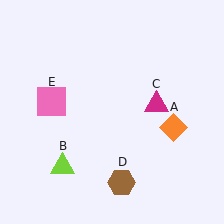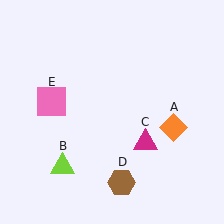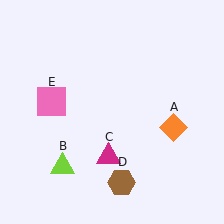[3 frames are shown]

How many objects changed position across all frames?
1 object changed position: magenta triangle (object C).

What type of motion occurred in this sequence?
The magenta triangle (object C) rotated clockwise around the center of the scene.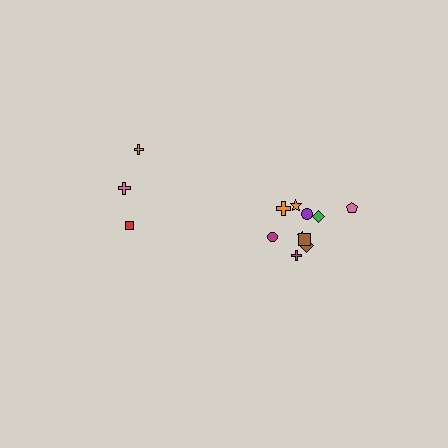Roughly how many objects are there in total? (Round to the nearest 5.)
Roughly 15 objects in total.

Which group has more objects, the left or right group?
The right group.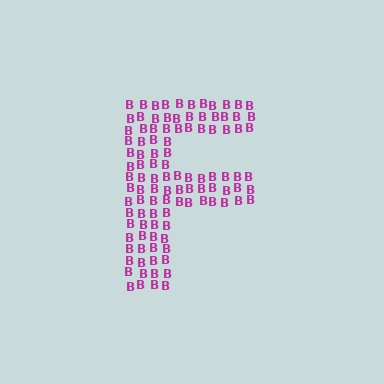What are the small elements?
The small elements are letter B's.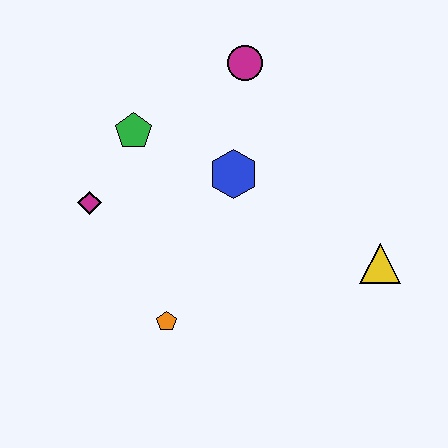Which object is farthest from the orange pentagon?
The magenta circle is farthest from the orange pentagon.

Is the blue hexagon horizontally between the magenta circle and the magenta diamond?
Yes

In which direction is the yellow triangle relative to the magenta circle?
The yellow triangle is below the magenta circle.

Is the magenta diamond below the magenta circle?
Yes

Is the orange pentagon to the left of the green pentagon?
No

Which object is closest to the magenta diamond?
The green pentagon is closest to the magenta diamond.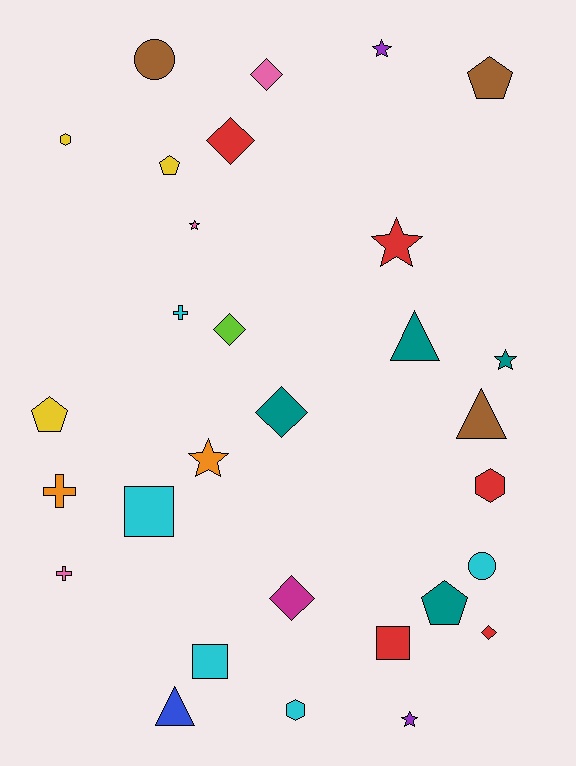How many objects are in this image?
There are 30 objects.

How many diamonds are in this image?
There are 6 diamonds.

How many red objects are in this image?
There are 5 red objects.